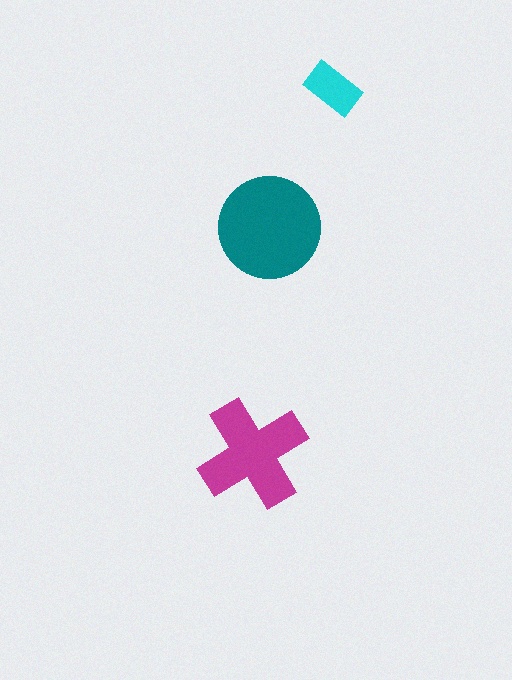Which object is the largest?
The teal circle.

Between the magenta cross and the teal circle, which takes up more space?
The teal circle.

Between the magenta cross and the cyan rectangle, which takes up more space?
The magenta cross.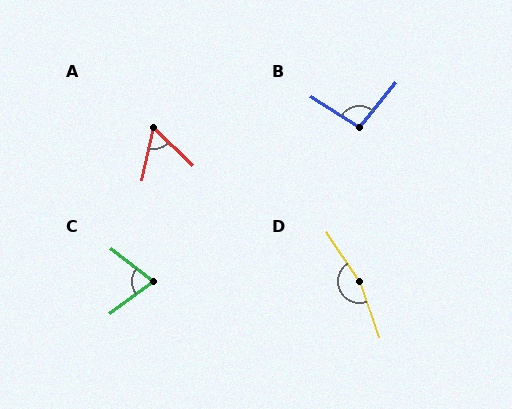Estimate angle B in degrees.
Approximately 96 degrees.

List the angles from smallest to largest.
A (58°), C (74°), B (96°), D (166°).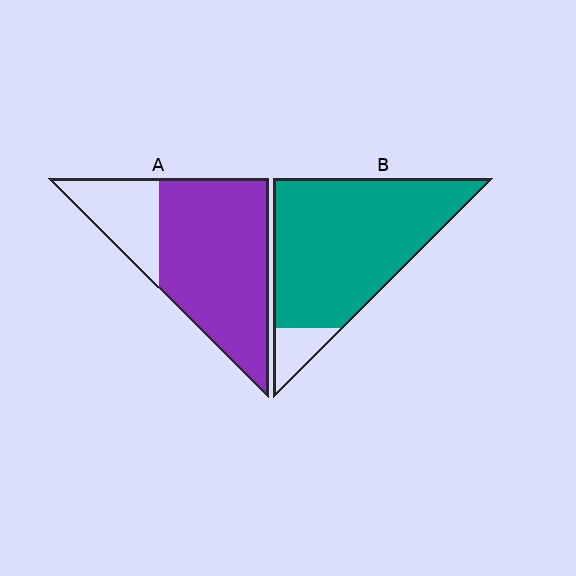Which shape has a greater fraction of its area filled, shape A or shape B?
Shape B.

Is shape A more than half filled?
Yes.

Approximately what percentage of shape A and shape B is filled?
A is approximately 75% and B is approximately 90%.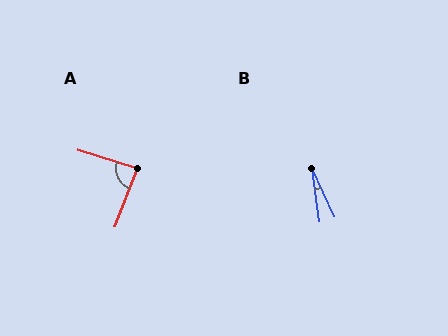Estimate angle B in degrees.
Approximately 17 degrees.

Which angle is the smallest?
B, at approximately 17 degrees.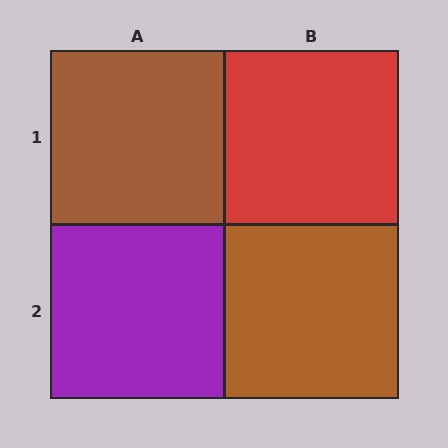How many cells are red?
1 cell is red.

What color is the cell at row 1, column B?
Red.